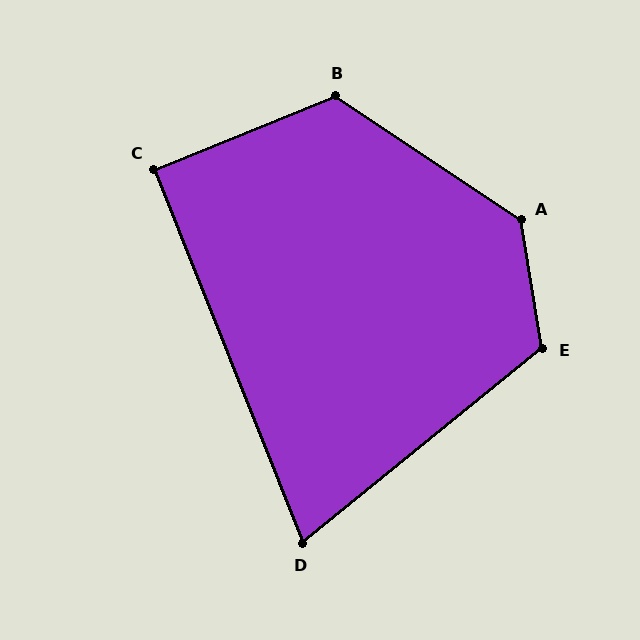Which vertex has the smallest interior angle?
D, at approximately 73 degrees.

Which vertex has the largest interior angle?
A, at approximately 133 degrees.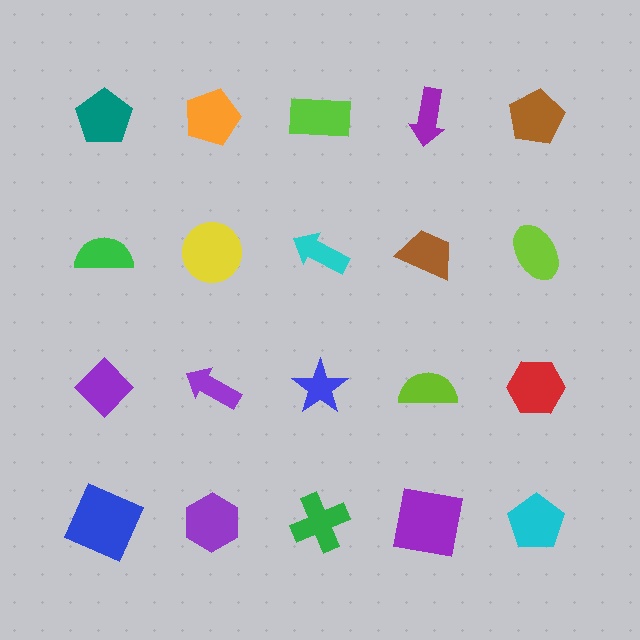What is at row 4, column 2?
A purple hexagon.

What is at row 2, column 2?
A yellow circle.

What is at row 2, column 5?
A lime ellipse.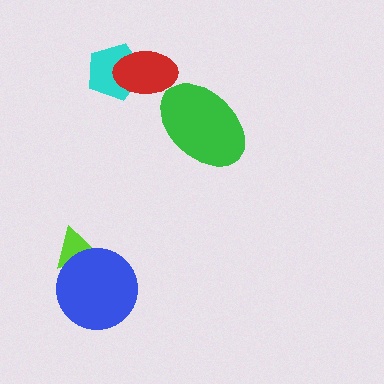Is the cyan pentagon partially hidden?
Yes, it is partially covered by another shape.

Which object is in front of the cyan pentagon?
The red ellipse is in front of the cyan pentagon.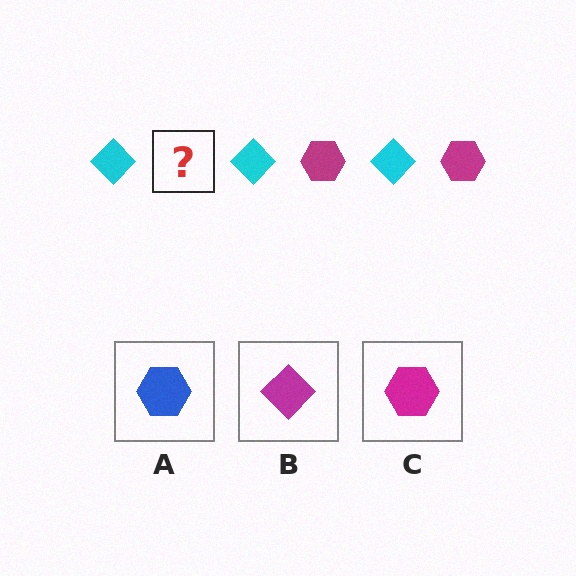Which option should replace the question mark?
Option C.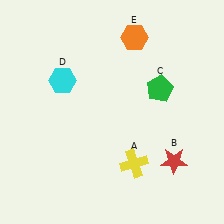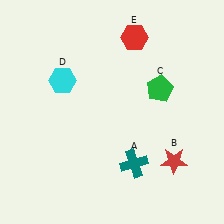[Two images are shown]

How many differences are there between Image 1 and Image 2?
There are 2 differences between the two images.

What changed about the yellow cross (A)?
In Image 1, A is yellow. In Image 2, it changed to teal.